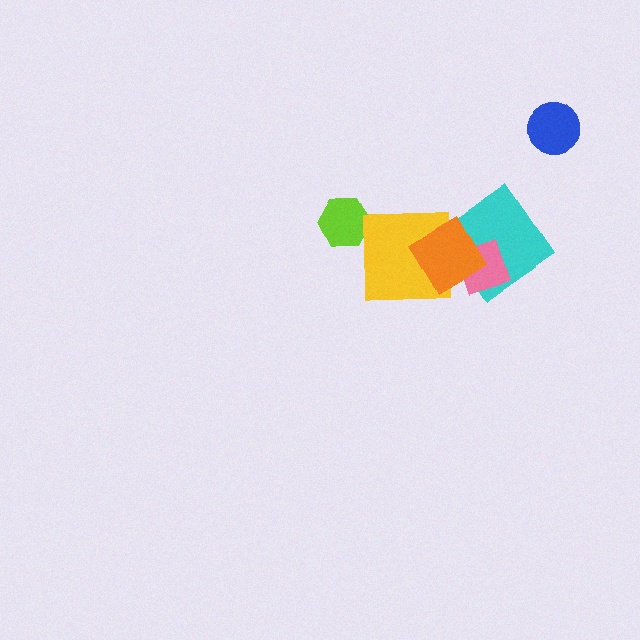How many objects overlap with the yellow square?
1 object overlaps with the yellow square.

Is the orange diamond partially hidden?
No, no other shape covers it.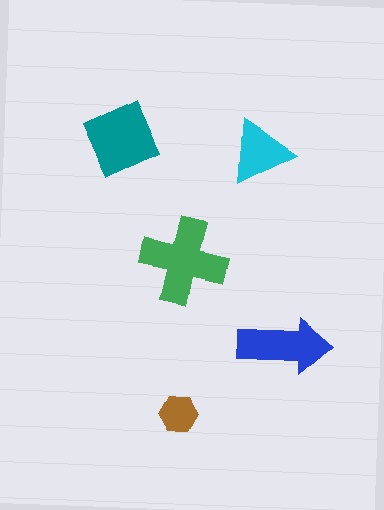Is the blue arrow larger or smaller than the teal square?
Smaller.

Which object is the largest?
The green cross.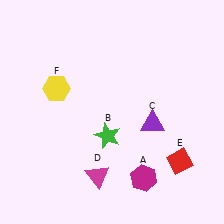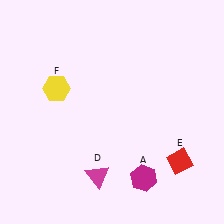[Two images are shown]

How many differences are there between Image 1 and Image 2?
There are 2 differences between the two images.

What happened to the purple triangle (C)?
The purple triangle (C) was removed in Image 2. It was in the bottom-right area of Image 1.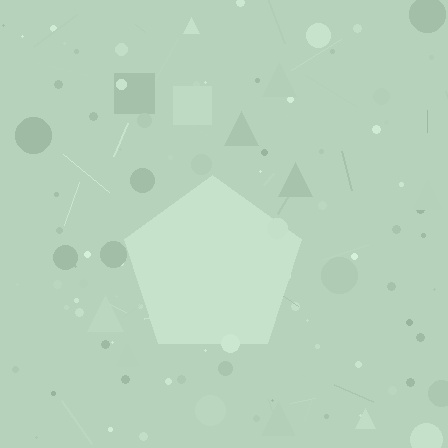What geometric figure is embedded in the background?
A pentagon is embedded in the background.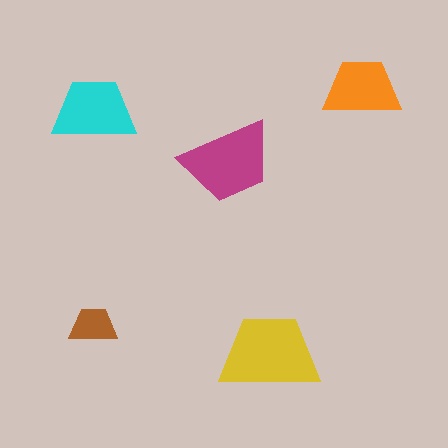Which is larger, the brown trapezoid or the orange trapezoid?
The orange one.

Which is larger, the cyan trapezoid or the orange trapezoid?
The cyan one.